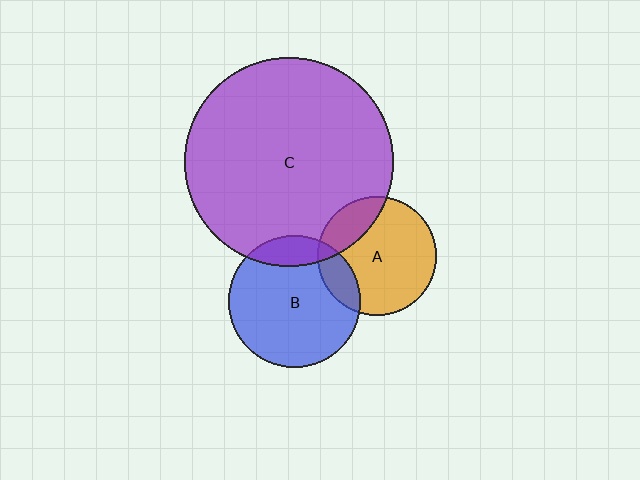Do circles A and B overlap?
Yes.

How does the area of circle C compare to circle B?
Approximately 2.5 times.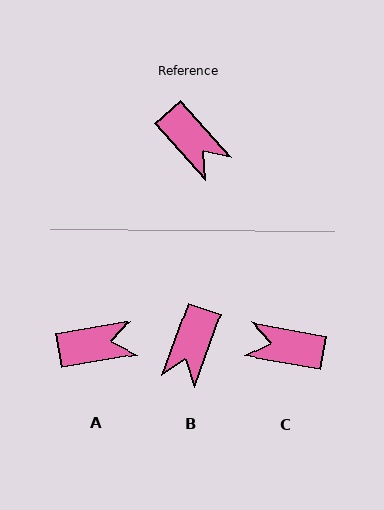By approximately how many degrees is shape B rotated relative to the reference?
Approximately 62 degrees clockwise.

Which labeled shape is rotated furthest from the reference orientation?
C, about 142 degrees away.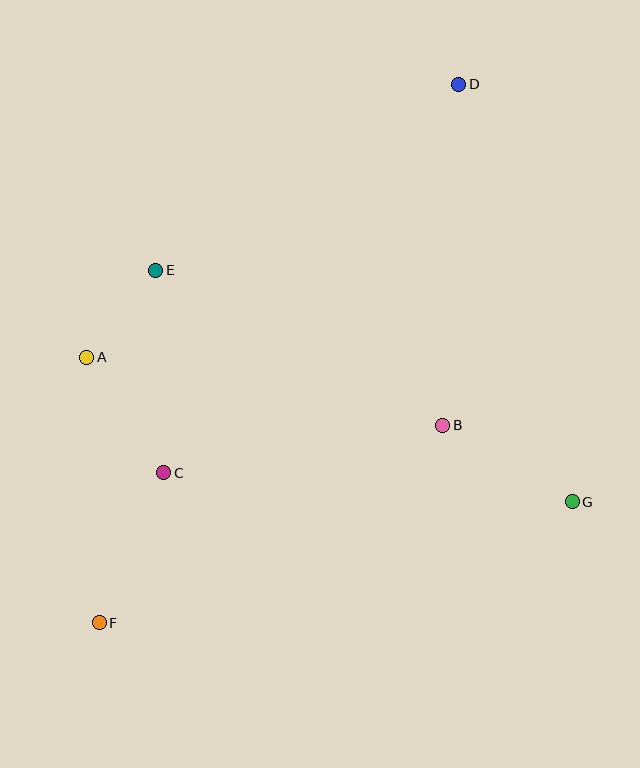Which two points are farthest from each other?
Points D and F are farthest from each other.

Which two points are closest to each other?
Points A and E are closest to each other.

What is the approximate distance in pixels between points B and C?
The distance between B and C is approximately 283 pixels.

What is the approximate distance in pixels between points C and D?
The distance between C and D is approximately 488 pixels.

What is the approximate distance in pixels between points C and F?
The distance between C and F is approximately 163 pixels.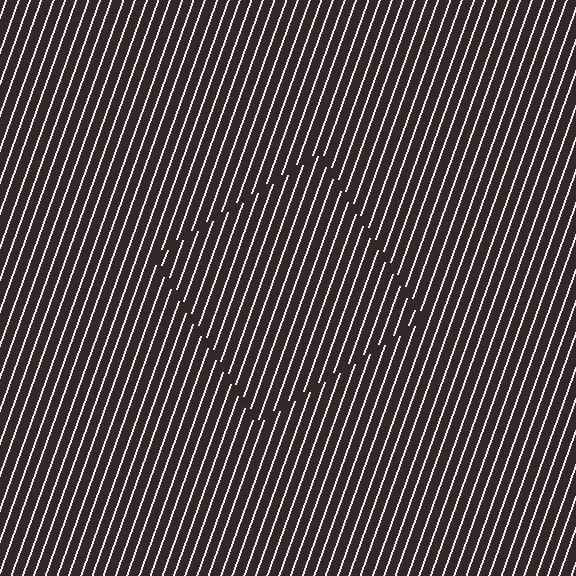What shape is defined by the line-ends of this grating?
An illusory square. The interior of the shape contains the same grating, shifted by half a period — the contour is defined by the phase discontinuity where line-ends from the inner and outer gratings abut.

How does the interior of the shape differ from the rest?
The interior of the shape contains the same grating, shifted by half a period — the contour is defined by the phase discontinuity where line-ends from the inner and outer gratings abut.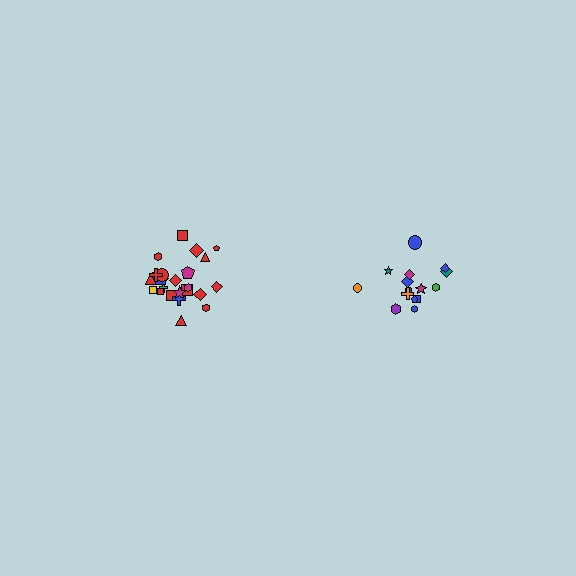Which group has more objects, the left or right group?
The left group.